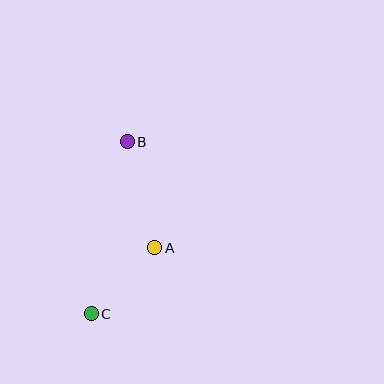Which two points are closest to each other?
Points A and C are closest to each other.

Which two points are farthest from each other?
Points B and C are farthest from each other.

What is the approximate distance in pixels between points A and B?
The distance between A and B is approximately 109 pixels.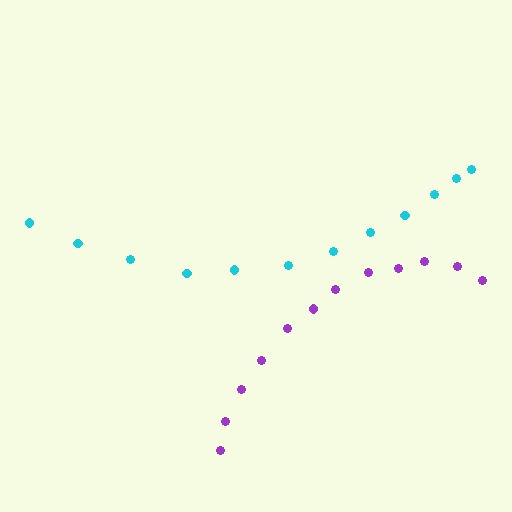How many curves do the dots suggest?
There are 2 distinct paths.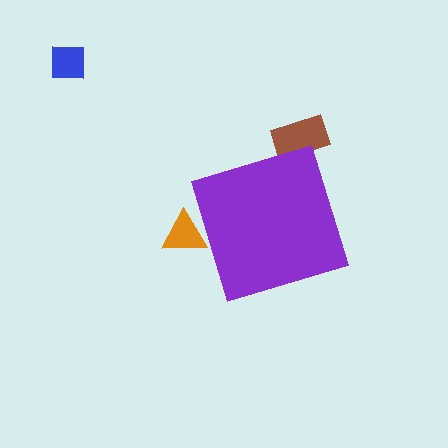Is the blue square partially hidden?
No, the blue square is fully visible.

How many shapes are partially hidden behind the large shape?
2 shapes are partially hidden.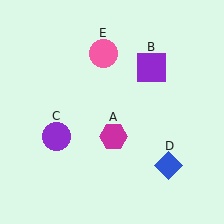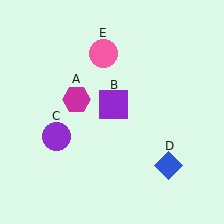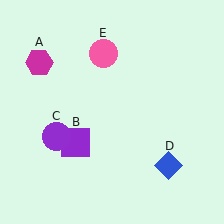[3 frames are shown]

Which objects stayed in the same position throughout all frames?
Purple circle (object C) and blue diamond (object D) and pink circle (object E) remained stationary.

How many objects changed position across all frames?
2 objects changed position: magenta hexagon (object A), purple square (object B).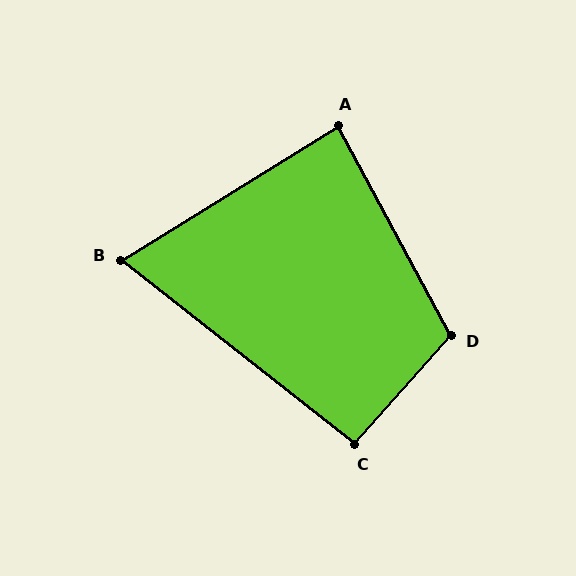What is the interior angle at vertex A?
Approximately 87 degrees (approximately right).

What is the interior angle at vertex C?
Approximately 93 degrees (approximately right).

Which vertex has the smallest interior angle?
B, at approximately 70 degrees.